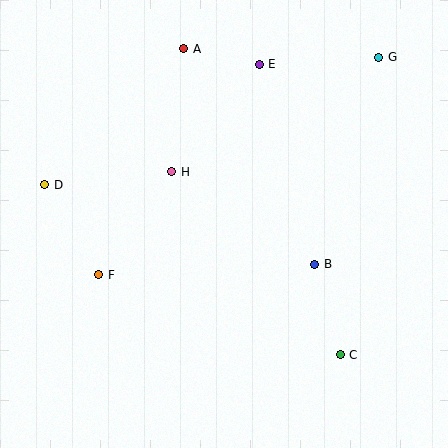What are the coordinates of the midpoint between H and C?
The midpoint between H and C is at (256, 263).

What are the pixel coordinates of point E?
Point E is at (259, 64).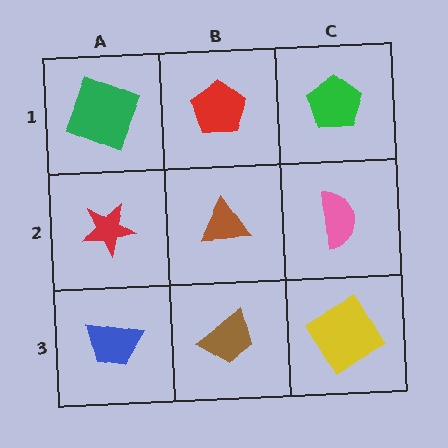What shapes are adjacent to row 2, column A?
A green square (row 1, column A), a blue trapezoid (row 3, column A), a brown triangle (row 2, column B).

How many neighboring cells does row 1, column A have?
2.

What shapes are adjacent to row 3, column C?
A pink semicircle (row 2, column C), a brown trapezoid (row 3, column B).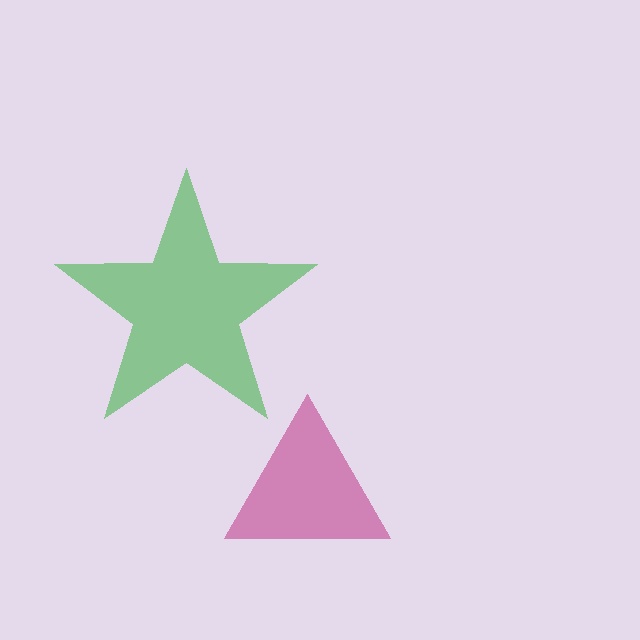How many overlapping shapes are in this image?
There are 2 overlapping shapes in the image.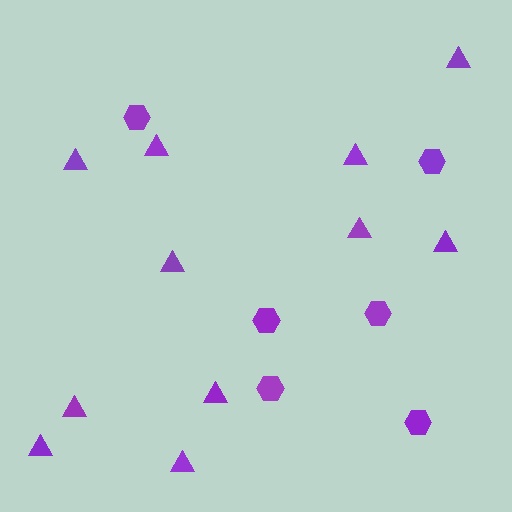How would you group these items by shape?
There are 2 groups: one group of hexagons (6) and one group of triangles (11).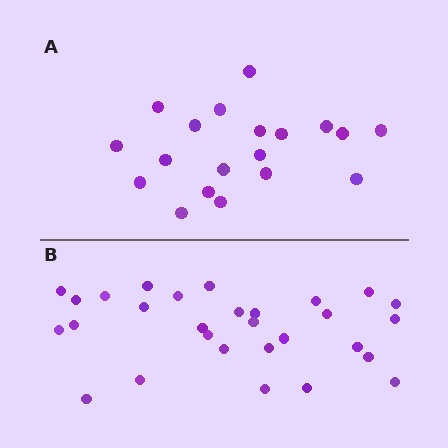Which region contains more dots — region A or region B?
Region B (the bottom region) has more dots.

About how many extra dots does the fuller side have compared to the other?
Region B has roughly 10 or so more dots than region A.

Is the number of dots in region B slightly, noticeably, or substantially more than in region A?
Region B has substantially more. The ratio is roughly 1.5 to 1.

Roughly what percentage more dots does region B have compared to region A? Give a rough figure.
About 55% more.